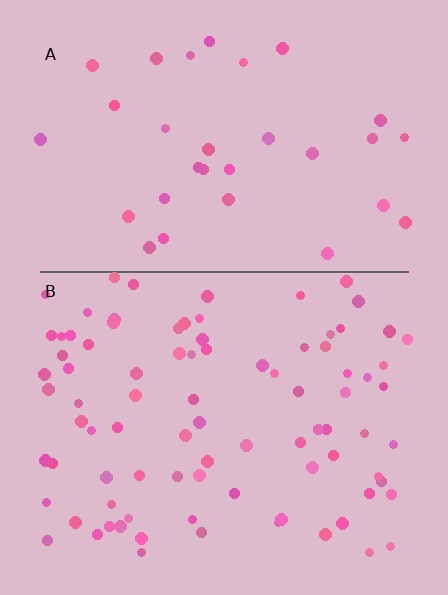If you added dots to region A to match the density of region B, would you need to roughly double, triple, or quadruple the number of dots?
Approximately triple.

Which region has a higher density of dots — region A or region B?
B (the bottom).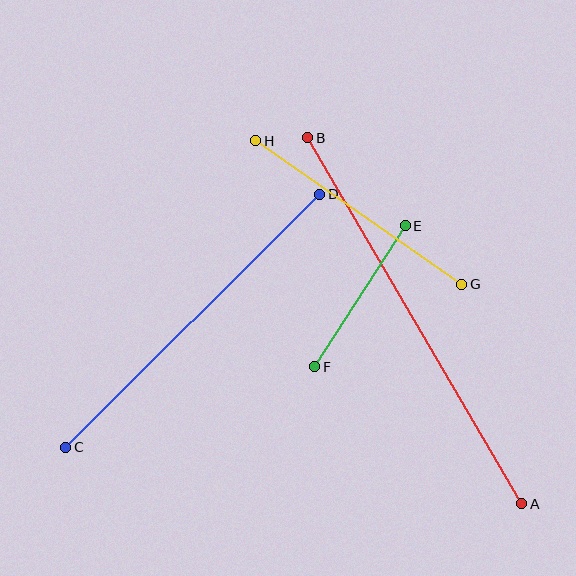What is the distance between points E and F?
The distance is approximately 168 pixels.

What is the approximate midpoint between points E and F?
The midpoint is at approximately (360, 296) pixels.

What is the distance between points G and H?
The distance is approximately 251 pixels.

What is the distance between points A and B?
The distance is approximately 424 pixels.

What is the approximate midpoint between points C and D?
The midpoint is at approximately (193, 321) pixels.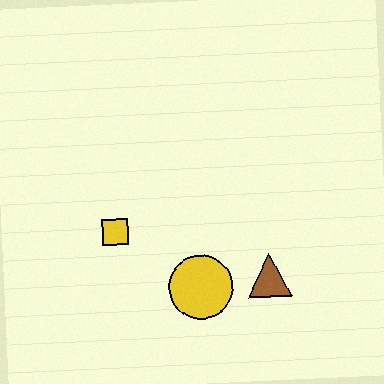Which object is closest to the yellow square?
The yellow circle is closest to the yellow square.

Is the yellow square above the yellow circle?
Yes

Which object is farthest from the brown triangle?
The yellow square is farthest from the brown triangle.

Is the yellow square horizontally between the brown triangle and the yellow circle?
No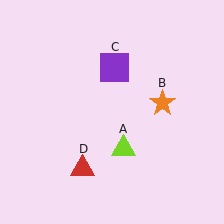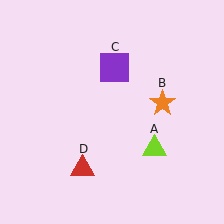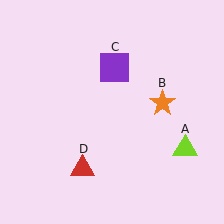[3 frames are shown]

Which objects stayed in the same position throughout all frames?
Orange star (object B) and purple square (object C) and red triangle (object D) remained stationary.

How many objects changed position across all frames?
1 object changed position: lime triangle (object A).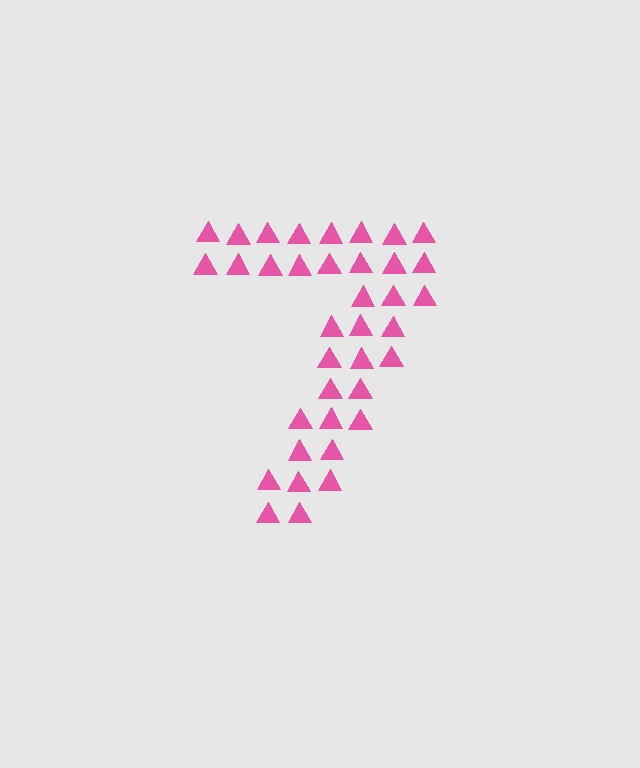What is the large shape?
The large shape is the digit 7.